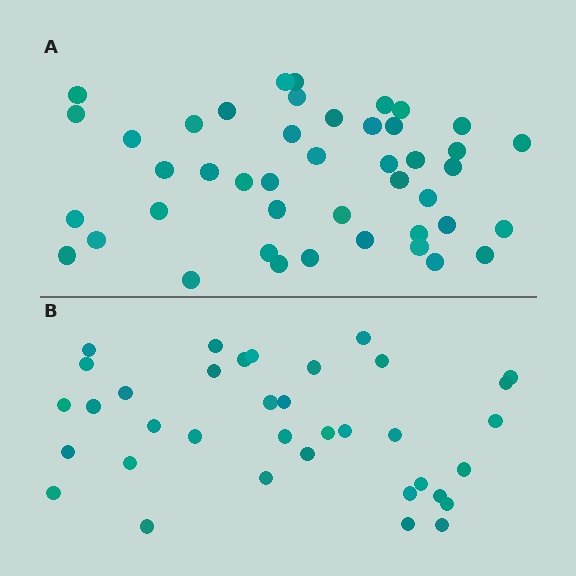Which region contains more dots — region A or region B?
Region A (the top region) has more dots.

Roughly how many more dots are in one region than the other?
Region A has roughly 8 or so more dots than region B.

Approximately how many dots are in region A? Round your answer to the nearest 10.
About 40 dots. (The exact count is 44, which rounds to 40.)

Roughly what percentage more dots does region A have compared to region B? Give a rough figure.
About 20% more.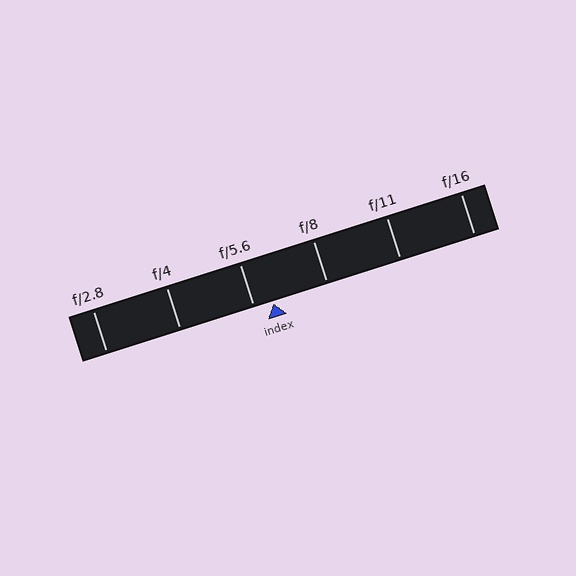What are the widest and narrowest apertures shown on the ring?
The widest aperture shown is f/2.8 and the narrowest is f/16.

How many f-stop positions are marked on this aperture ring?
There are 6 f-stop positions marked.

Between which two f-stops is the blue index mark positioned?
The index mark is between f/5.6 and f/8.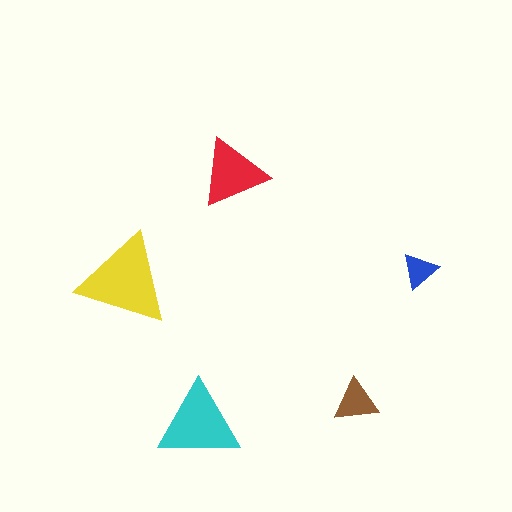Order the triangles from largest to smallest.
the yellow one, the cyan one, the red one, the brown one, the blue one.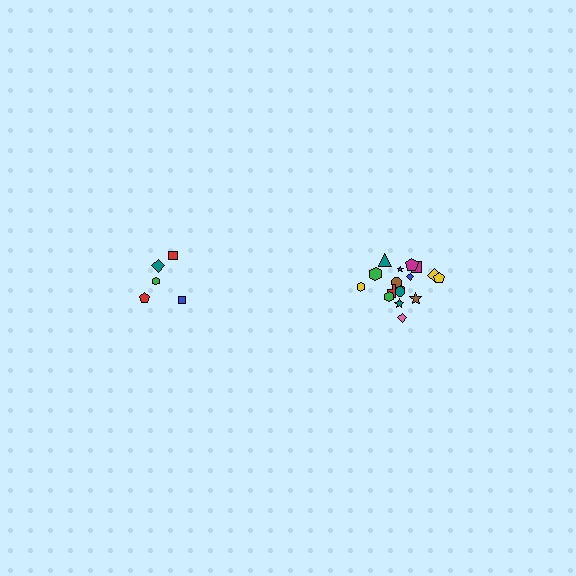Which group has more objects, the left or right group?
The right group.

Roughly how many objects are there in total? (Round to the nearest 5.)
Roughly 25 objects in total.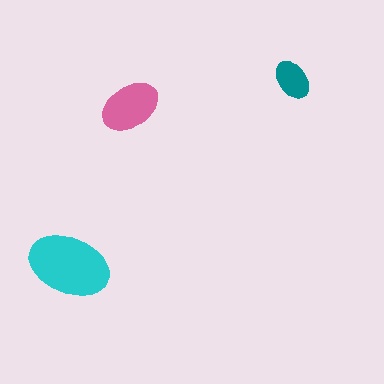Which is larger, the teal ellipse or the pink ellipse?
The pink one.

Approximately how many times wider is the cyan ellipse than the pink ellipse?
About 1.5 times wider.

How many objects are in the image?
There are 3 objects in the image.